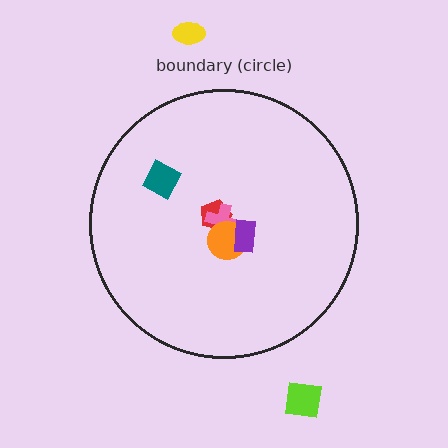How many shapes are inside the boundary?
5 inside, 2 outside.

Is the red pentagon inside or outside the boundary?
Inside.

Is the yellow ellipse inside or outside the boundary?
Outside.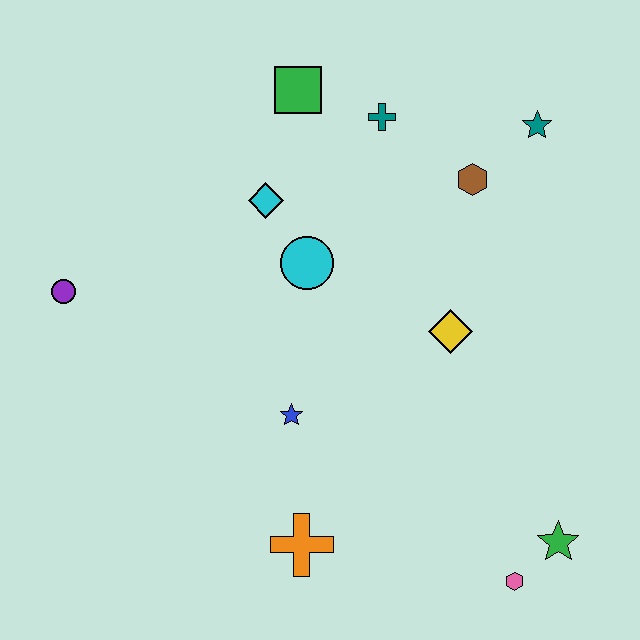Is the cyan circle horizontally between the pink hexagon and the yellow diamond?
No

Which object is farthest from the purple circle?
The green star is farthest from the purple circle.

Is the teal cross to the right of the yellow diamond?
No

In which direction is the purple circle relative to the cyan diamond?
The purple circle is to the left of the cyan diamond.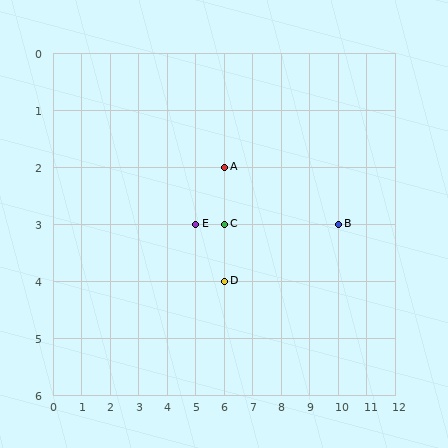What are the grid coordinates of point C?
Point C is at grid coordinates (6, 3).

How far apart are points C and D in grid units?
Points C and D are 1 row apart.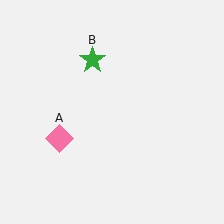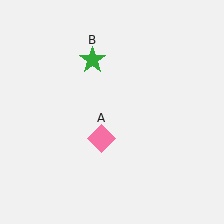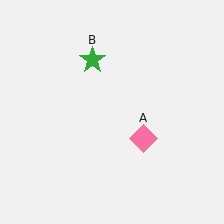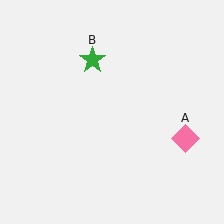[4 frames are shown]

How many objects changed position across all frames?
1 object changed position: pink diamond (object A).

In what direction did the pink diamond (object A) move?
The pink diamond (object A) moved right.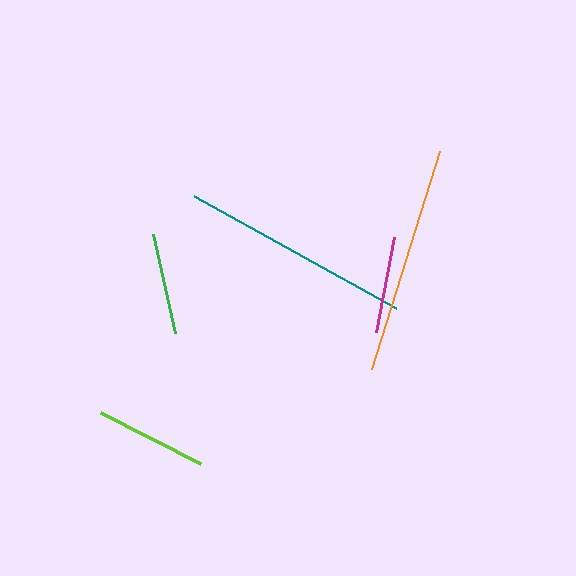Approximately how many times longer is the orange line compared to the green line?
The orange line is approximately 2.3 times the length of the green line.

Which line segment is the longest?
The teal line is the longest at approximately 231 pixels.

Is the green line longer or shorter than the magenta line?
The green line is longer than the magenta line.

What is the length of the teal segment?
The teal segment is approximately 231 pixels long.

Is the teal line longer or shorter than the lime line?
The teal line is longer than the lime line.